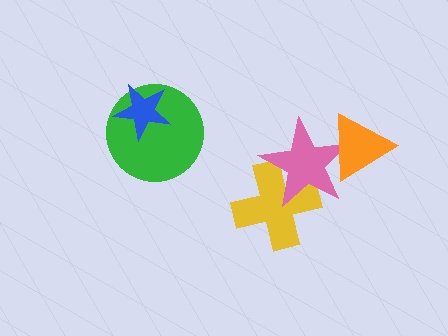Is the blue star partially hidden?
No, no other shape covers it.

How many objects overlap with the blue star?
1 object overlaps with the blue star.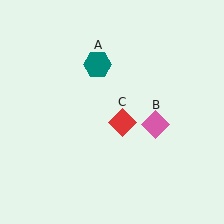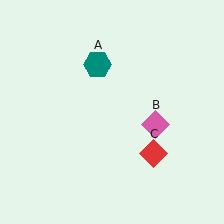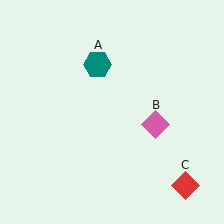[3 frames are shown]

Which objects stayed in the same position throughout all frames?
Teal hexagon (object A) and pink diamond (object B) remained stationary.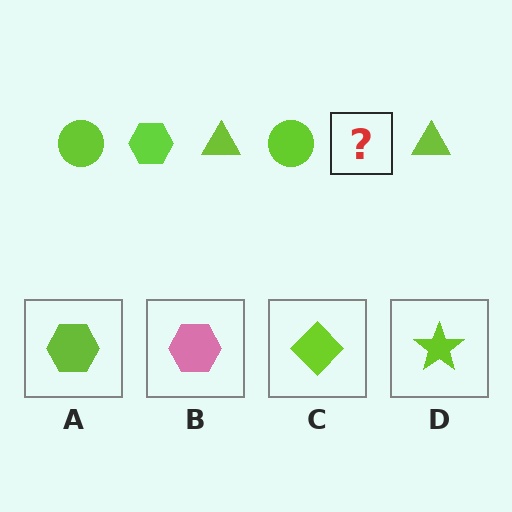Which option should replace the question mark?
Option A.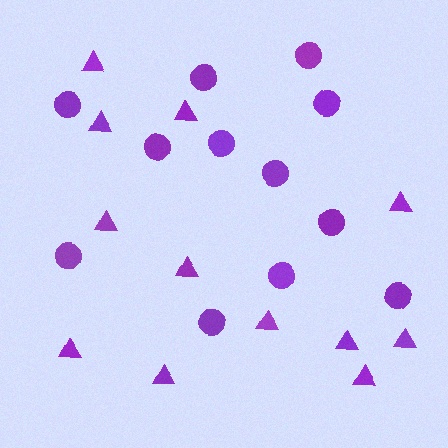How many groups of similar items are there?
There are 2 groups: one group of triangles (12) and one group of circles (12).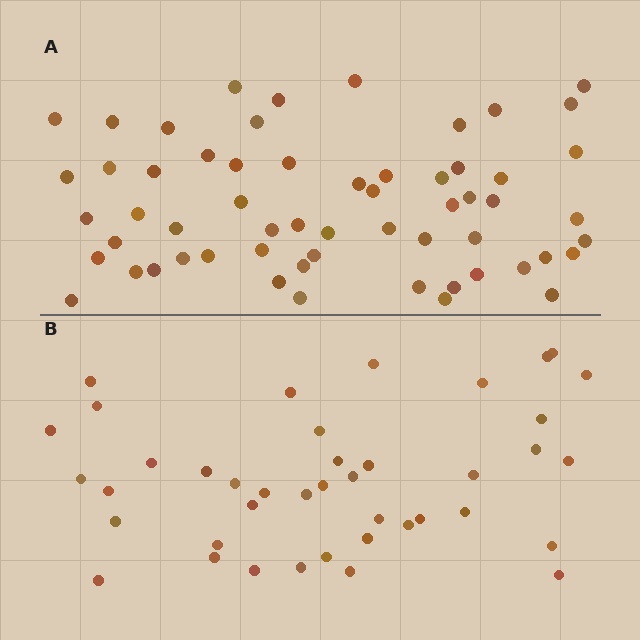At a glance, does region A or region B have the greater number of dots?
Region A (the top region) has more dots.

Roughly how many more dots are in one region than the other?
Region A has approximately 20 more dots than region B.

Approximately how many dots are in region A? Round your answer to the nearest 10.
About 60 dots. (The exact count is 59, which rounds to 60.)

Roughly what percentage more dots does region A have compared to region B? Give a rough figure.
About 45% more.